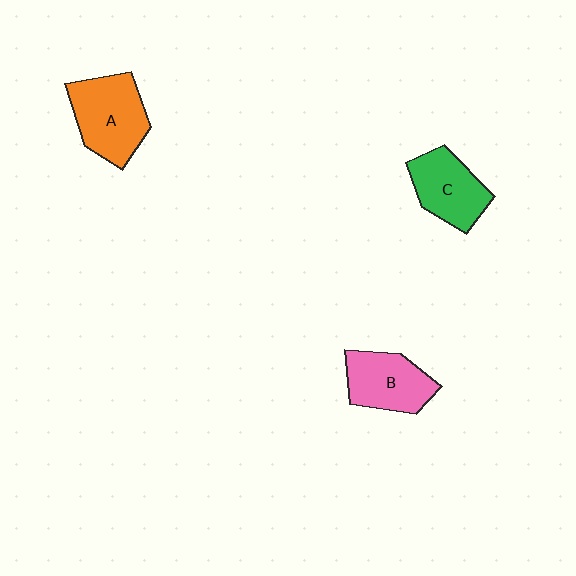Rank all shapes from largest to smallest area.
From largest to smallest: A (orange), B (pink), C (green).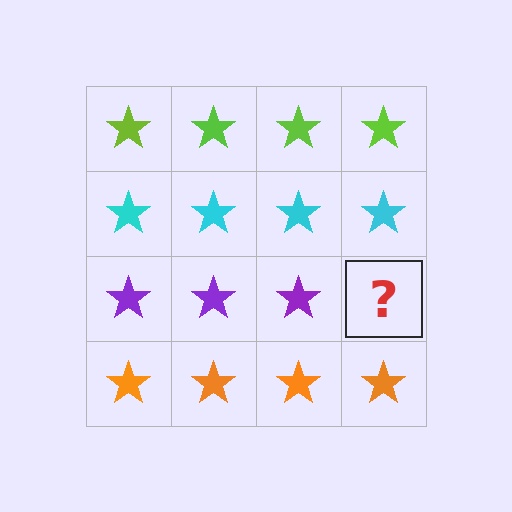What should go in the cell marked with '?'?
The missing cell should contain a purple star.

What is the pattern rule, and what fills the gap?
The rule is that each row has a consistent color. The gap should be filled with a purple star.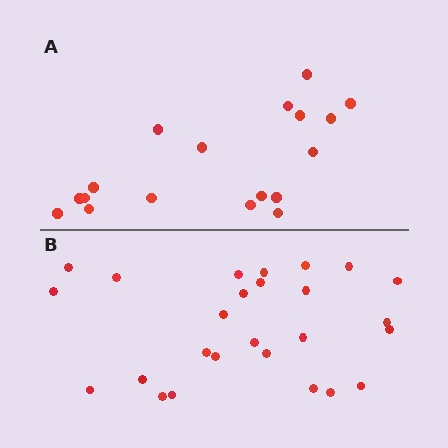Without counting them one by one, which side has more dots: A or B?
Region B (the bottom region) has more dots.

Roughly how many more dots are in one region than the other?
Region B has roughly 8 or so more dots than region A.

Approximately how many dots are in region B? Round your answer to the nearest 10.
About 30 dots. (The exact count is 26, which rounds to 30.)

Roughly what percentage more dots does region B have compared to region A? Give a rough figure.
About 45% more.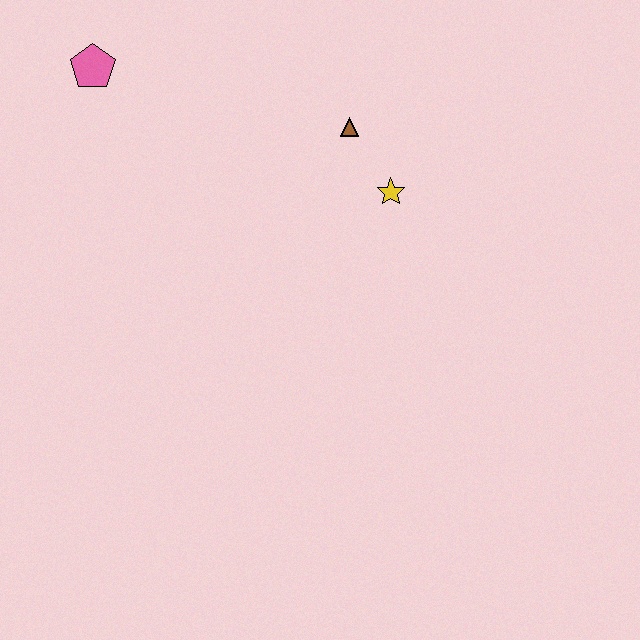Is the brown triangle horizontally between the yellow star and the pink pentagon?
Yes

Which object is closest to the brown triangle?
The yellow star is closest to the brown triangle.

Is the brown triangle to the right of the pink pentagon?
Yes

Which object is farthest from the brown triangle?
The pink pentagon is farthest from the brown triangle.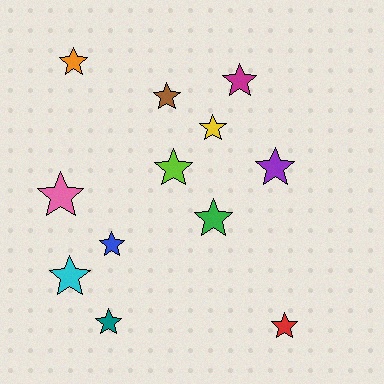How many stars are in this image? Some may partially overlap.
There are 12 stars.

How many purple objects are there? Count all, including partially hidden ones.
There is 1 purple object.